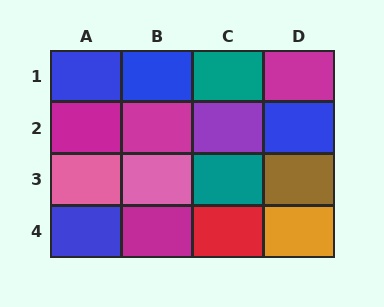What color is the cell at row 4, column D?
Orange.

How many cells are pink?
2 cells are pink.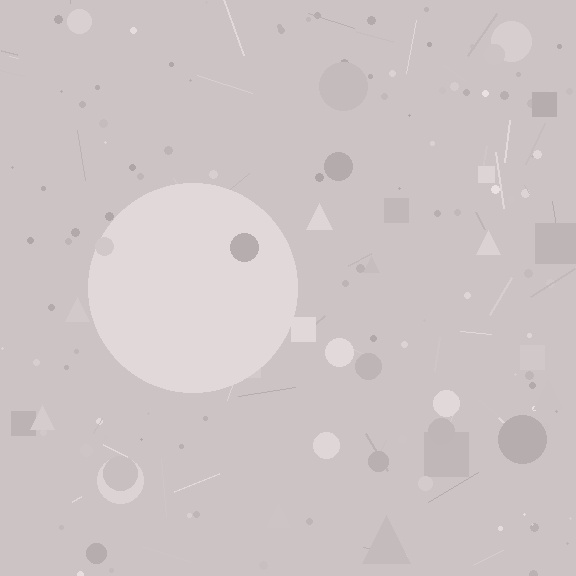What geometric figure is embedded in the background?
A circle is embedded in the background.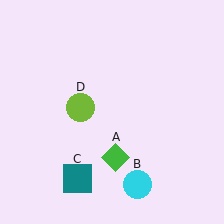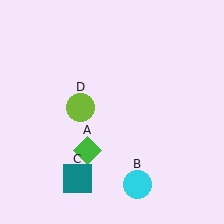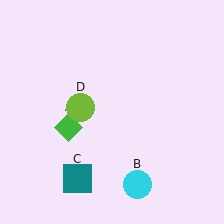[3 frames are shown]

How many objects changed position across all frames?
1 object changed position: green diamond (object A).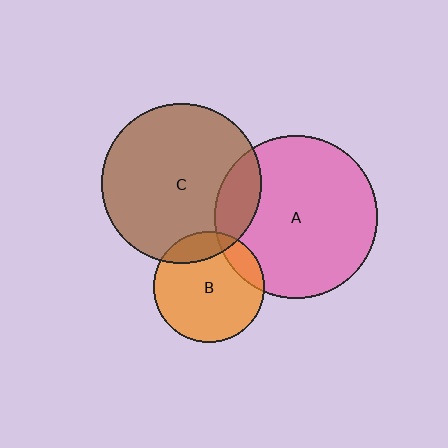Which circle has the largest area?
Circle A (pink).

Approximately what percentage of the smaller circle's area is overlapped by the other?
Approximately 15%.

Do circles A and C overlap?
Yes.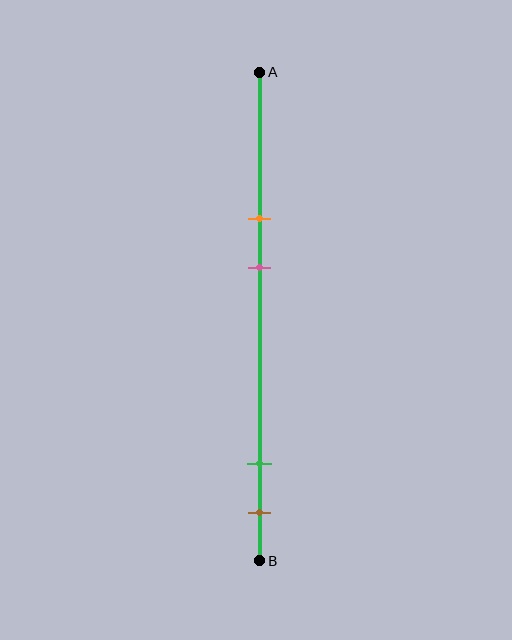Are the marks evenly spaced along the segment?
No, the marks are not evenly spaced.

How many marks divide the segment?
There are 4 marks dividing the segment.